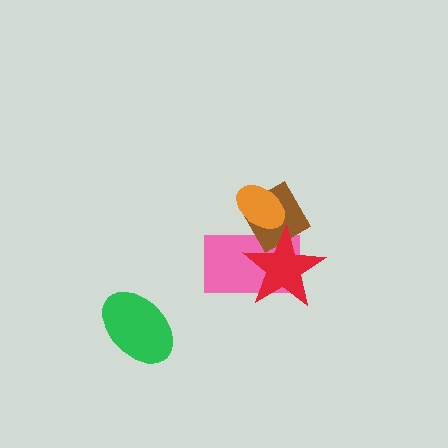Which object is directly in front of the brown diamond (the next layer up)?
The red star is directly in front of the brown diamond.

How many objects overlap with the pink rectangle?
3 objects overlap with the pink rectangle.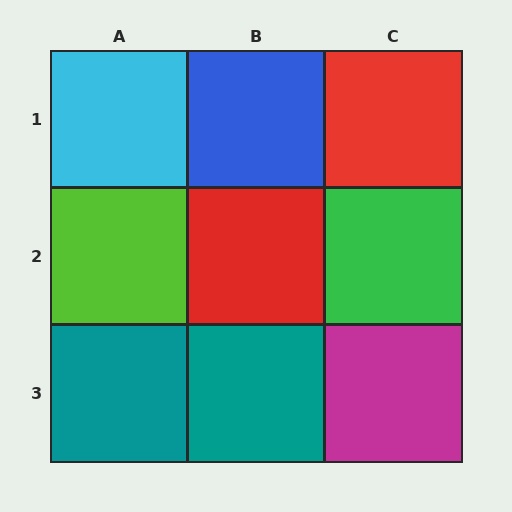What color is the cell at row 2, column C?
Green.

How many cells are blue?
1 cell is blue.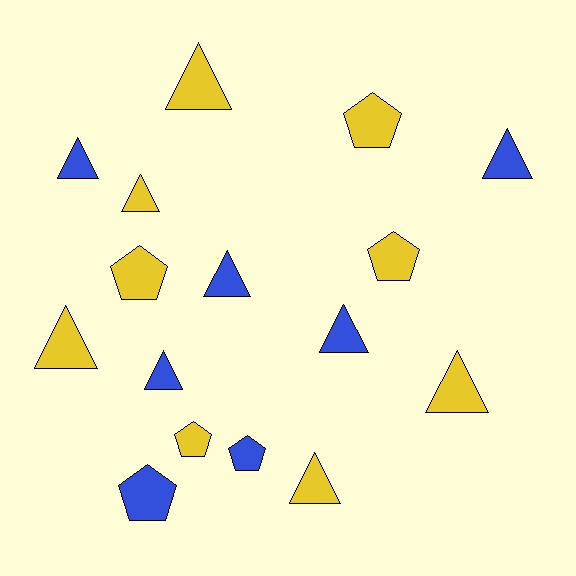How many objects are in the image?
There are 16 objects.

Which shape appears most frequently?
Triangle, with 10 objects.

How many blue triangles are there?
There are 5 blue triangles.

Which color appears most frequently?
Yellow, with 9 objects.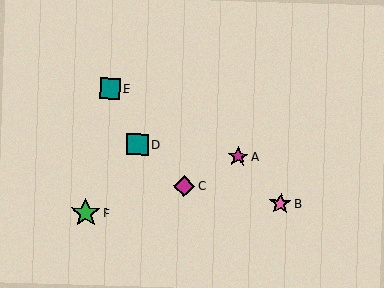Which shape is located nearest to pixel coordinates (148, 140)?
The teal square (labeled D) at (137, 144) is nearest to that location.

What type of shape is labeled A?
Shape A is a magenta star.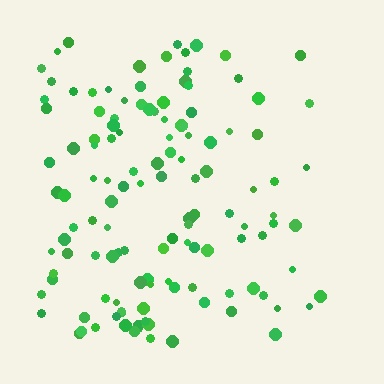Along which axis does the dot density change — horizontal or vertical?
Horizontal.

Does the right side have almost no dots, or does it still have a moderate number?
Still a moderate number, just noticeably fewer than the left.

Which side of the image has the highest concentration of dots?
The left.